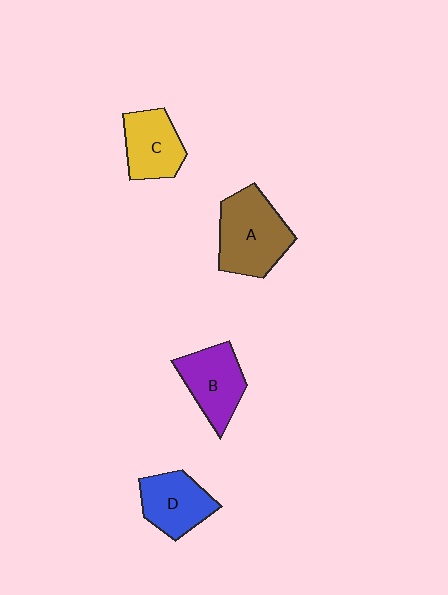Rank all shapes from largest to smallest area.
From largest to smallest: A (brown), B (purple), D (blue), C (yellow).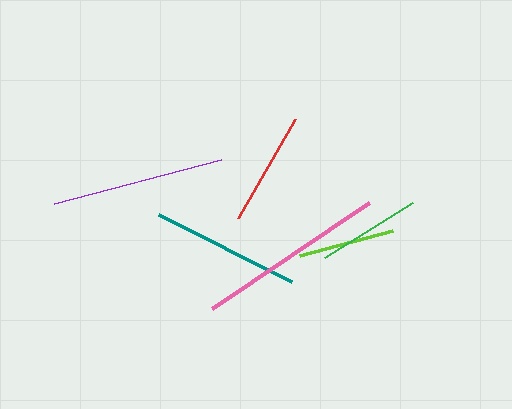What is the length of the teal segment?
The teal segment is approximately 149 pixels long.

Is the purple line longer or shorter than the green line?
The purple line is longer than the green line.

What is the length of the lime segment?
The lime segment is approximately 96 pixels long.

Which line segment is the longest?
The pink line is the longest at approximately 189 pixels.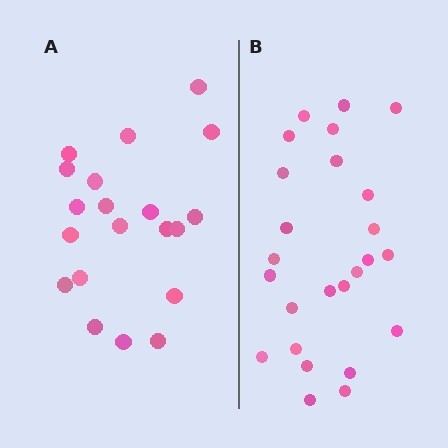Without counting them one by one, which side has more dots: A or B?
Region B (the right region) has more dots.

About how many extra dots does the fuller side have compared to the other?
Region B has about 5 more dots than region A.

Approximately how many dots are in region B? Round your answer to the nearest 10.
About 20 dots. (The exact count is 25, which rounds to 20.)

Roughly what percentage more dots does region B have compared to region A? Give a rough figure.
About 25% more.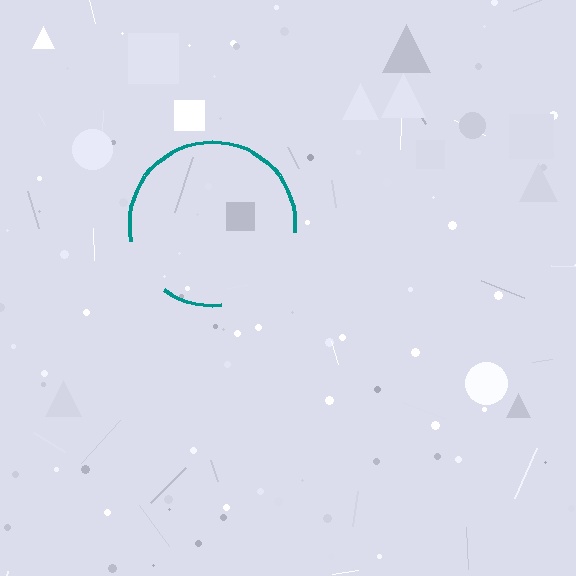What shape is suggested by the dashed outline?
The dashed outline suggests a circle.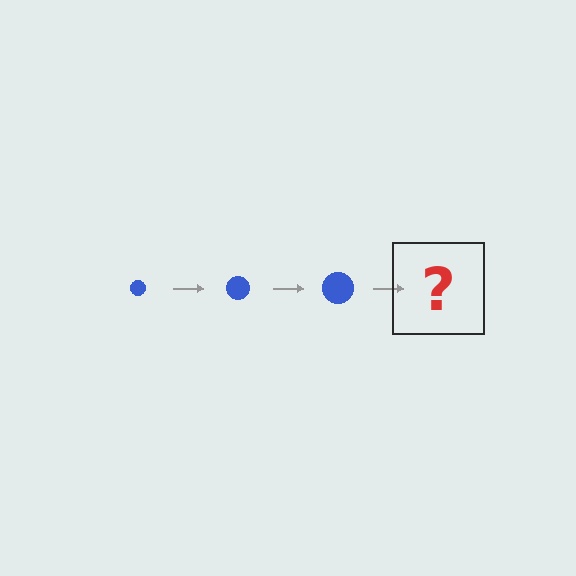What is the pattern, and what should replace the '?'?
The pattern is that the circle gets progressively larger each step. The '?' should be a blue circle, larger than the previous one.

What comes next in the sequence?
The next element should be a blue circle, larger than the previous one.